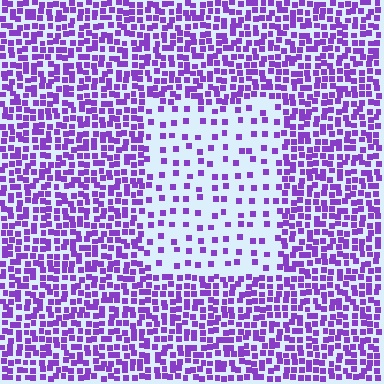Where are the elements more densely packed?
The elements are more densely packed outside the rectangle boundary.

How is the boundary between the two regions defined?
The boundary is defined by a change in element density (approximately 2.9x ratio). All elements are the same color, size, and shape.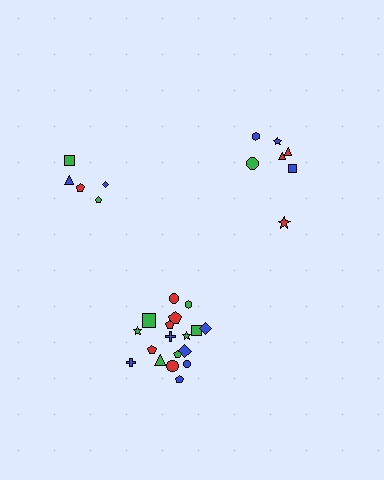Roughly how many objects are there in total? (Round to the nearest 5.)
Roughly 30 objects in total.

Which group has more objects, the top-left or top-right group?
The top-right group.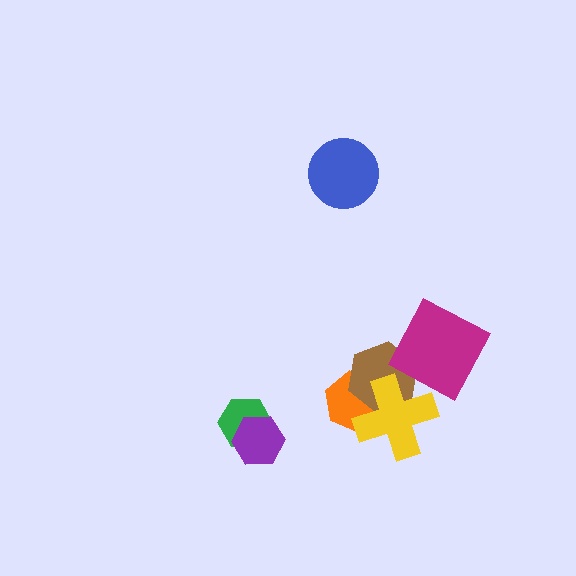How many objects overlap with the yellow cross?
2 objects overlap with the yellow cross.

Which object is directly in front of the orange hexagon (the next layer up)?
The brown hexagon is directly in front of the orange hexagon.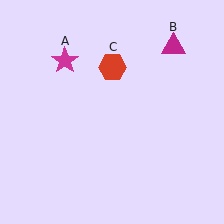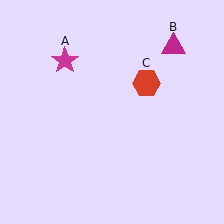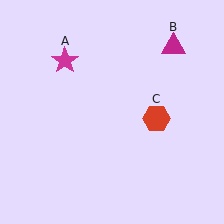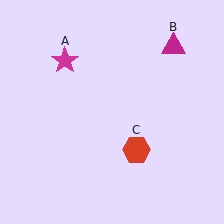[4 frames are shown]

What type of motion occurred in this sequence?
The red hexagon (object C) rotated clockwise around the center of the scene.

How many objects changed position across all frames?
1 object changed position: red hexagon (object C).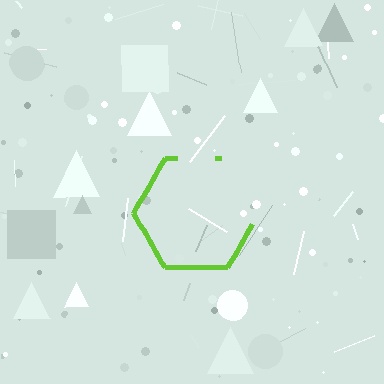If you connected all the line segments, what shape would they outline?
They would outline a hexagon.